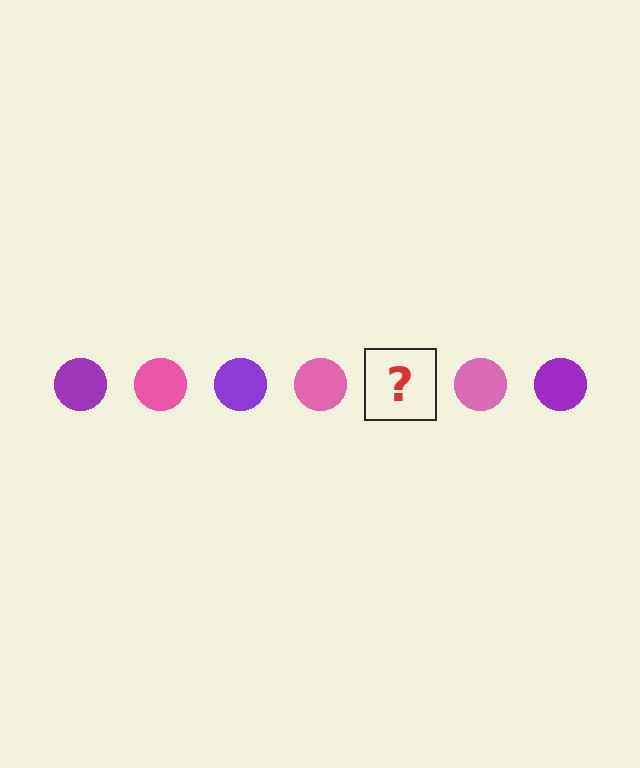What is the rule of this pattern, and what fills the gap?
The rule is that the pattern cycles through purple, pink circles. The gap should be filled with a purple circle.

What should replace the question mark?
The question mark should be replaced with a purple circle.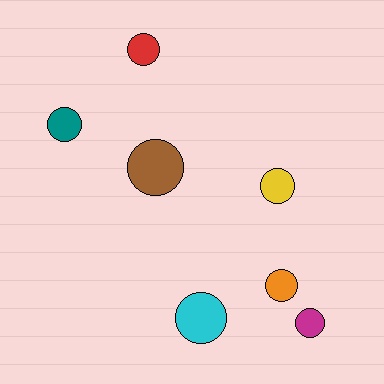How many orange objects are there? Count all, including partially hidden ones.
There is 1 orange object.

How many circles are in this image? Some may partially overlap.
There are 7 circles.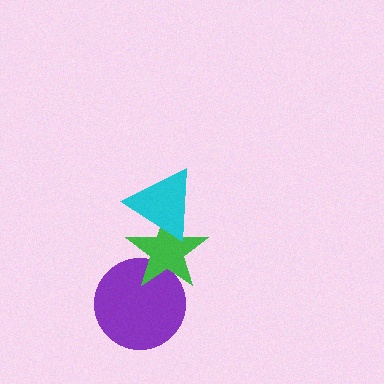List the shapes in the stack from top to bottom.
From top to bottom: the cyan triangle, the green star, the purple circle.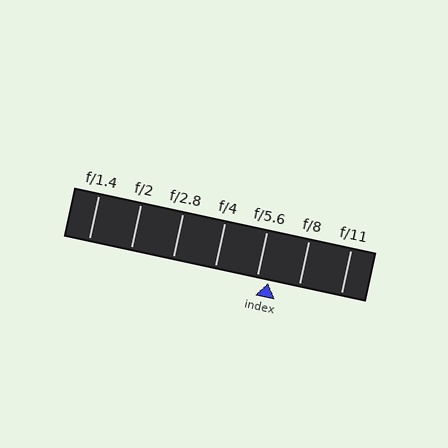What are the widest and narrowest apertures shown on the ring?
The widest aperture shown is f/1.4 and the narrowest is f/11.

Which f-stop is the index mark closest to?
The index mark is closest to f/5.6.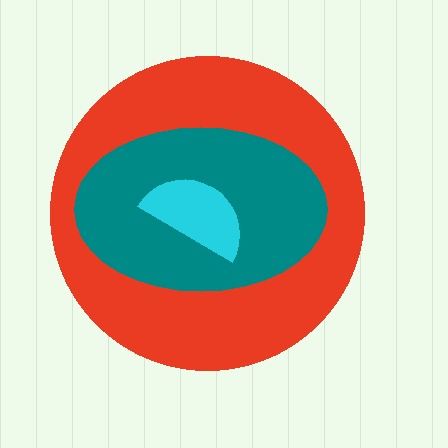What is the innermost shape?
The cyan semicircle.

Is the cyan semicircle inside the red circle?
Yes.